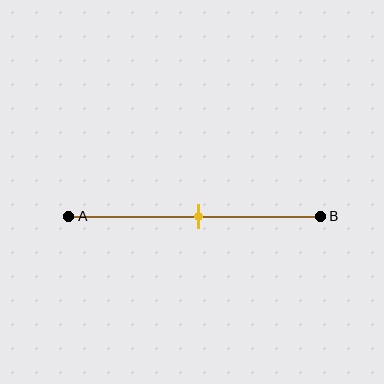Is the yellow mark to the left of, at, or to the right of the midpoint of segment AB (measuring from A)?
The yellow mark is approximately at the midpoint of segment AB.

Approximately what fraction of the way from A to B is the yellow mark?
The yellow mark is approximately 50% of the way from A to B.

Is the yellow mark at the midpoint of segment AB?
Yes, the mark is approximately at the midpoint.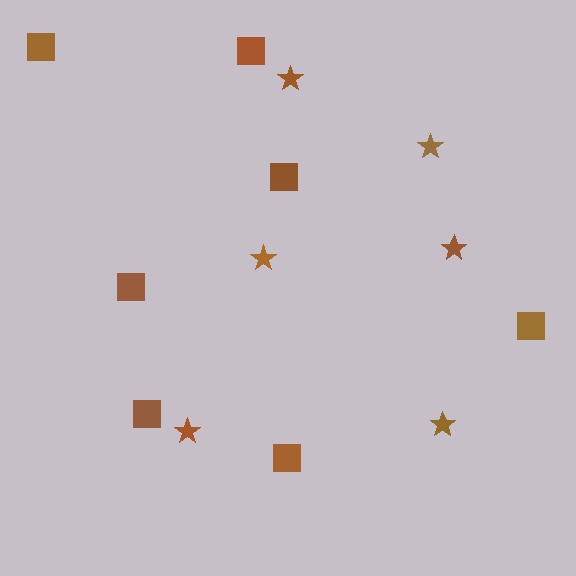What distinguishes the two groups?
There are 2 groups: one group of squares (7) and one group of stars (6).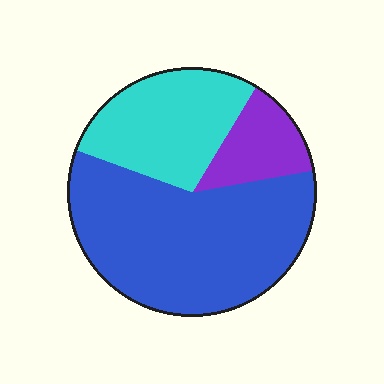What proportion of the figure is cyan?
Cyan covers around 30% of the figure.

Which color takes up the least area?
Purple, at roughly 15%.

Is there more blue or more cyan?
Blue.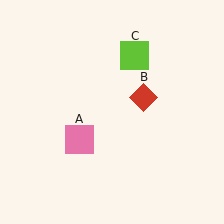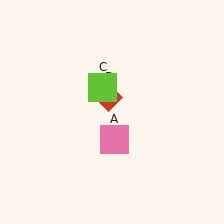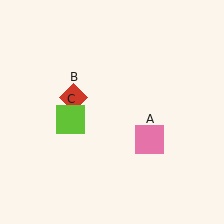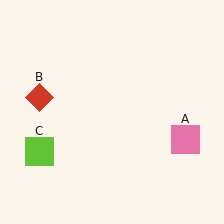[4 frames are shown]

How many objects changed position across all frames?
3 objects changed position: pink square (object A), red diamond (object B), lime square (object C).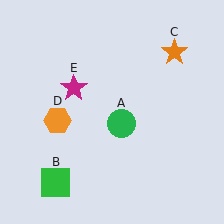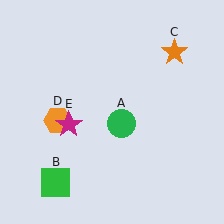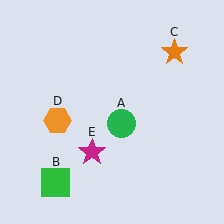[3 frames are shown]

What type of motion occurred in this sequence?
The magenta star (object E) rotated counterclockwise around the center of the scene.